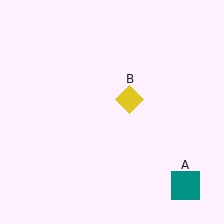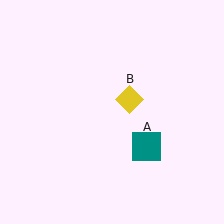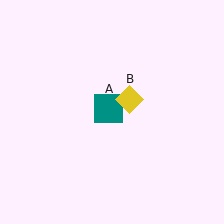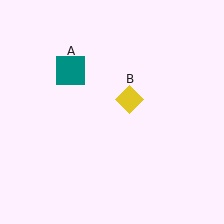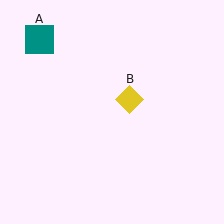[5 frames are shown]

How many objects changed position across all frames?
1 object changed position: teal square (object A).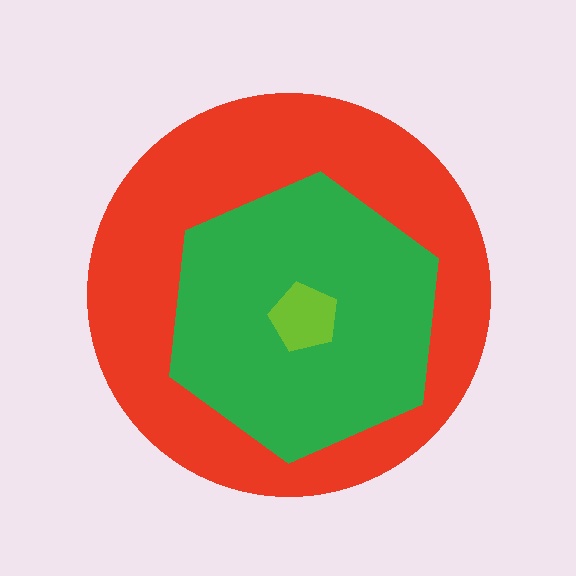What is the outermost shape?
The red circle.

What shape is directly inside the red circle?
The green hexagon.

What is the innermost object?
The lime pentagon.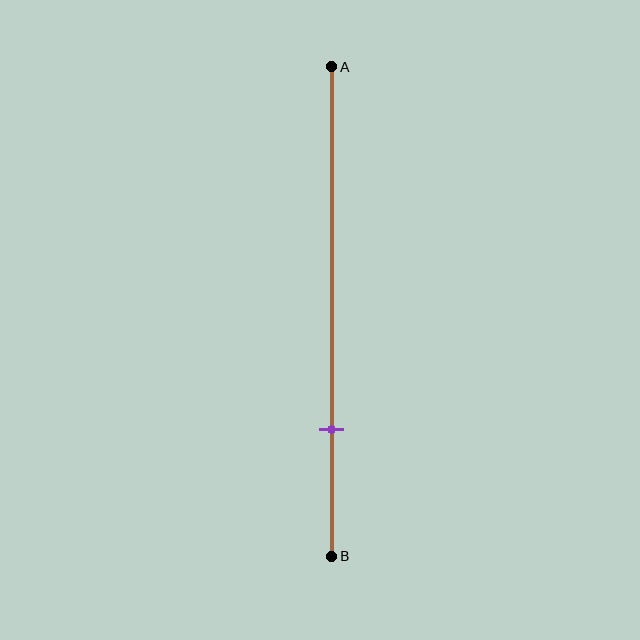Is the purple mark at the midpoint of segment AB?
No, the mark is at about 75% from A, not at the 50% midpoint.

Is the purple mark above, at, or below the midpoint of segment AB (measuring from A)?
The purple mark is below the midpoint of segment AB.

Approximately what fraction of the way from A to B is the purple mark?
The purple mark is approximately 75% of the way from A to B.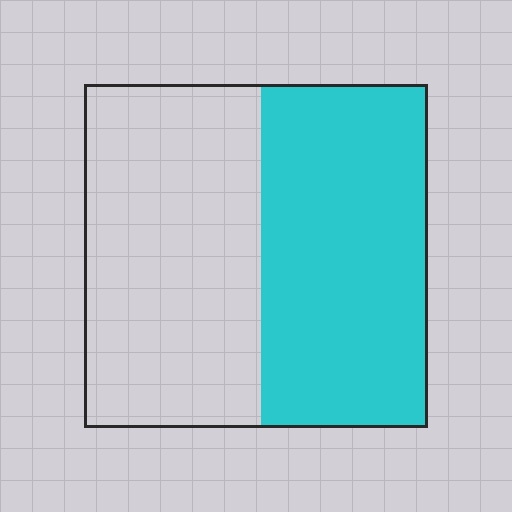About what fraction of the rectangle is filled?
About one half (1/2).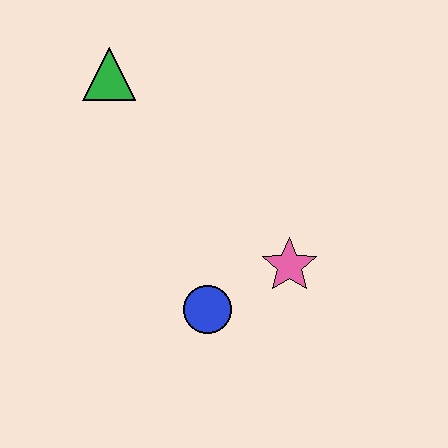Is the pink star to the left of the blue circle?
No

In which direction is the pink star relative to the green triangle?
The pink star is below the green triangle.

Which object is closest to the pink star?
The blue circle is closest to the pink star.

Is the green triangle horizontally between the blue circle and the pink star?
No